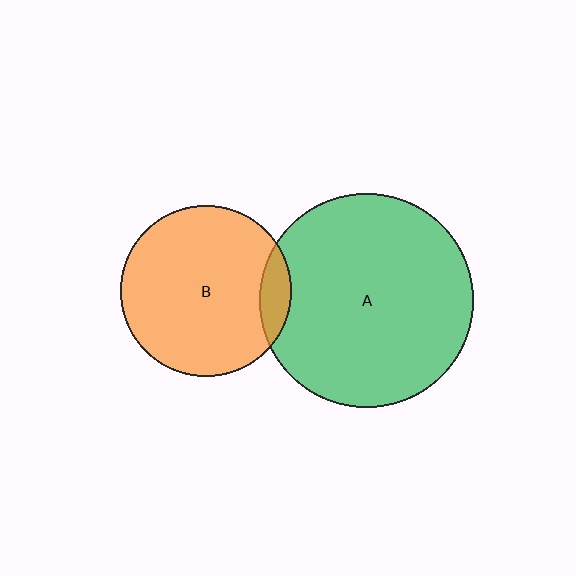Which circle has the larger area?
Circle A (green).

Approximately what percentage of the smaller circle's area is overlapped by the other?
Approximately 10%.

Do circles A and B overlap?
Yes.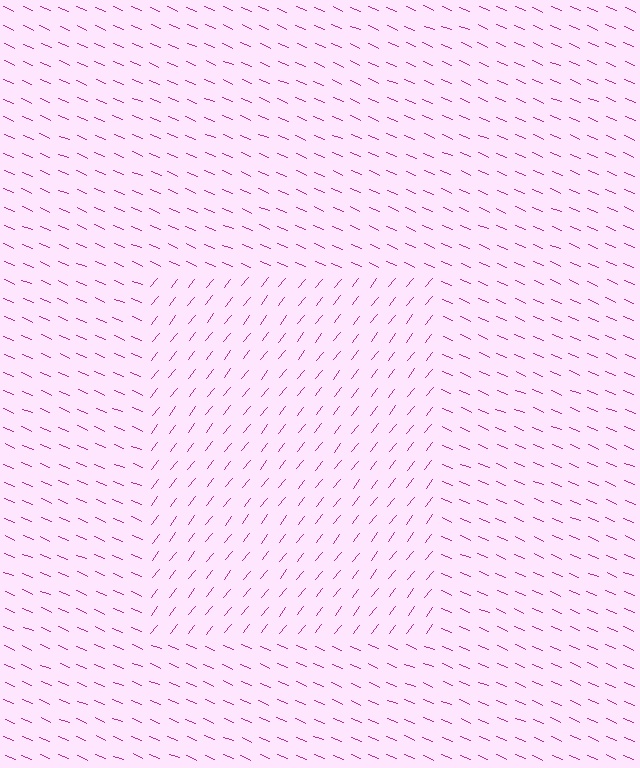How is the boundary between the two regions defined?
The boundary is defined purely by a change in line orientation (approximately 75 degrees difference). All lines are the same color and thickness.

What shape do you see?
I see a rectangle.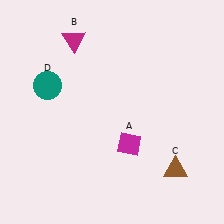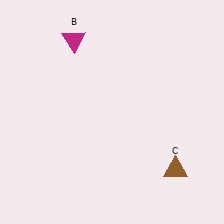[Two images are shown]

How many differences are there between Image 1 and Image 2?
There are 2 differences between the two images.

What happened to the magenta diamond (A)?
The magenta diamond (A) was removed in Image 2. It was in the bottom-right area of Image 1.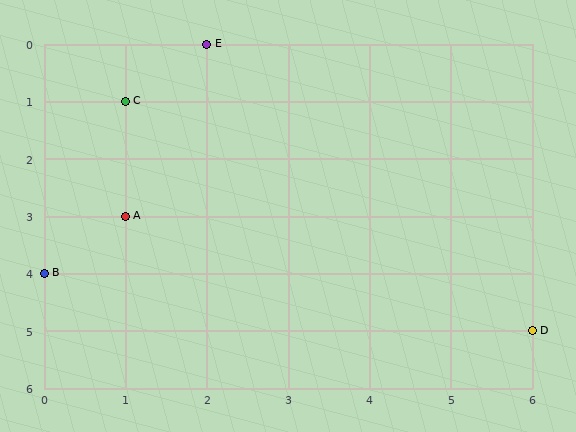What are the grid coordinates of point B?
Point B is at grid coordinates (0, 4).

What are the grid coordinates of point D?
Point D is at grid coordinates (6, 5).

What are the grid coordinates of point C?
Point C is at grid coordinates (1, 1).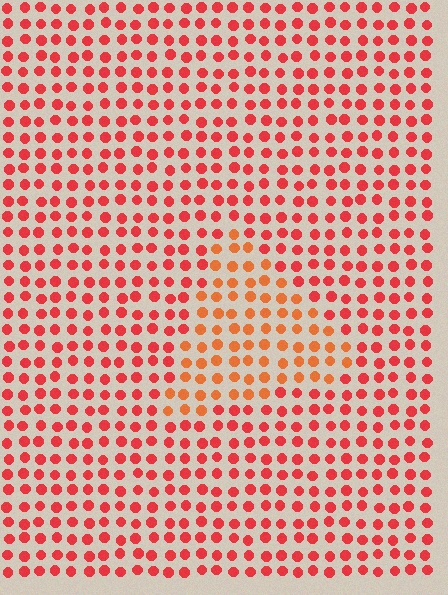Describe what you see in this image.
The image is filled with small red elements in a uniform arrangement. A triangle-shaped region is visible where the elements are tinted to a slightly different hue, forming a subtle color boundary.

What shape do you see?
I see a triangle.